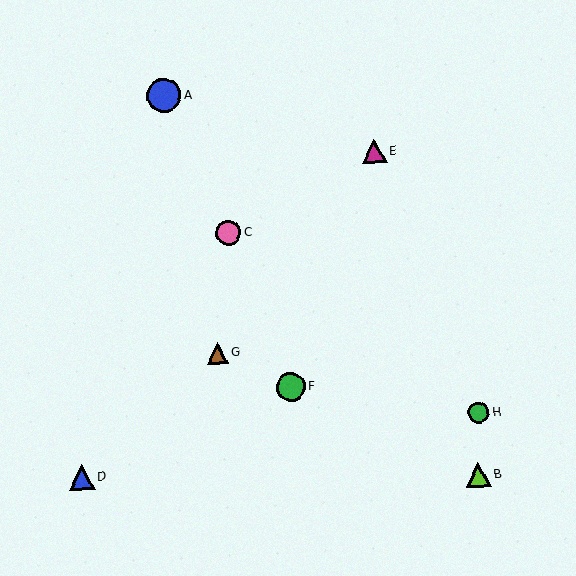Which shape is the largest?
The blue circle (labeled A) is the largest.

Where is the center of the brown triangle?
The center of the brown triangle is at (217, 353).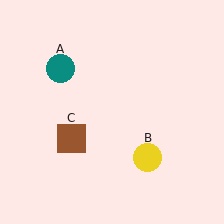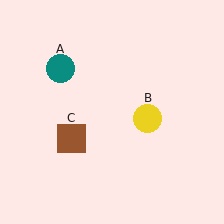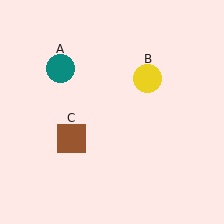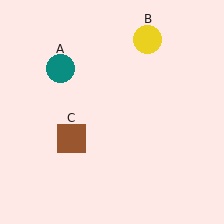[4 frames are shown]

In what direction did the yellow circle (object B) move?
The yellow circle (object B) moved up.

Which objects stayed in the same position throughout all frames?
Teal circle (object A) and brown square (object C) remained stationary.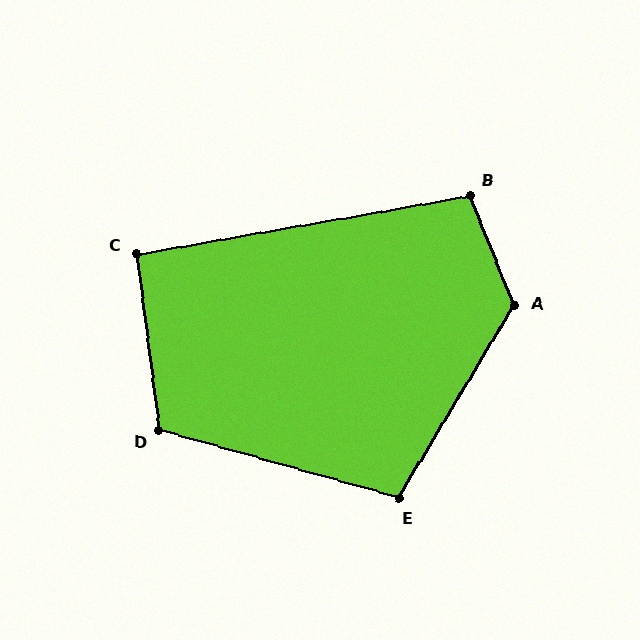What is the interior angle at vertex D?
Approximately 113 degrees (obtuse).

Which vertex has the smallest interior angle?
C, at approximately 93 degrees.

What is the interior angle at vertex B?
Approximately 102 degrees (obtuse).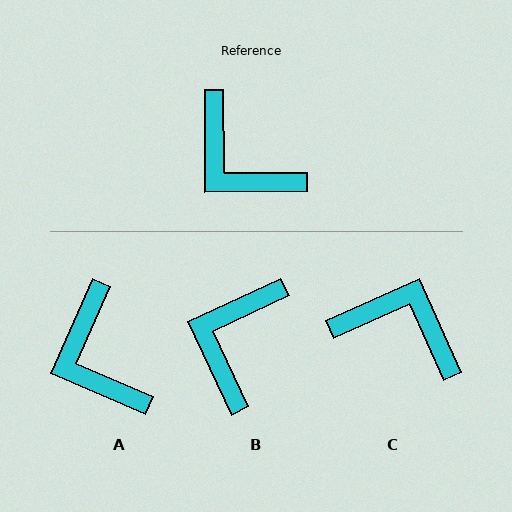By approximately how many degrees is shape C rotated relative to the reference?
Approximately 156 degrees clockwise.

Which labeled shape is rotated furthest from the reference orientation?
C, about 156 degrees away.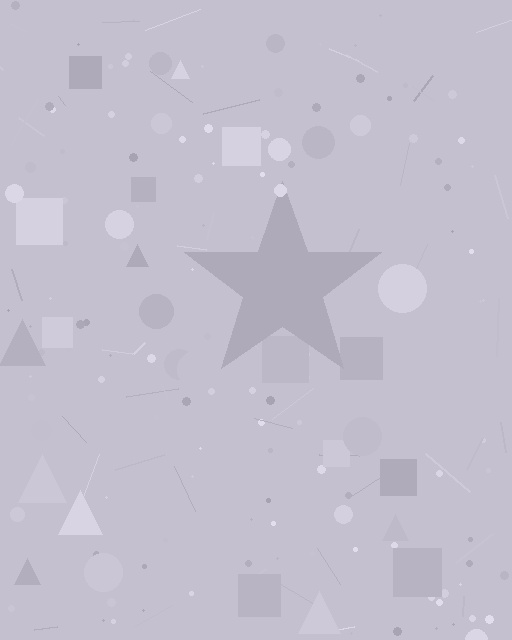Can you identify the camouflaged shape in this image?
The camouflaged shape is a star.